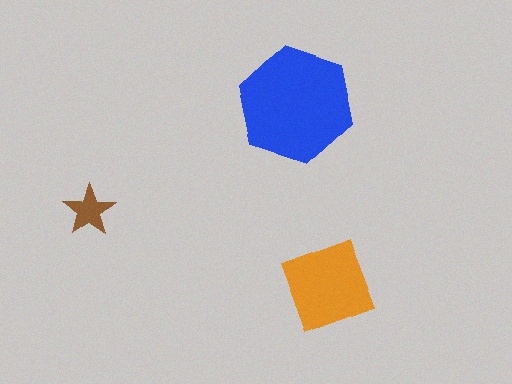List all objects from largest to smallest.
The blue hexagon, the orange square, the brown star.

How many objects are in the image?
There are 3 objects in the image.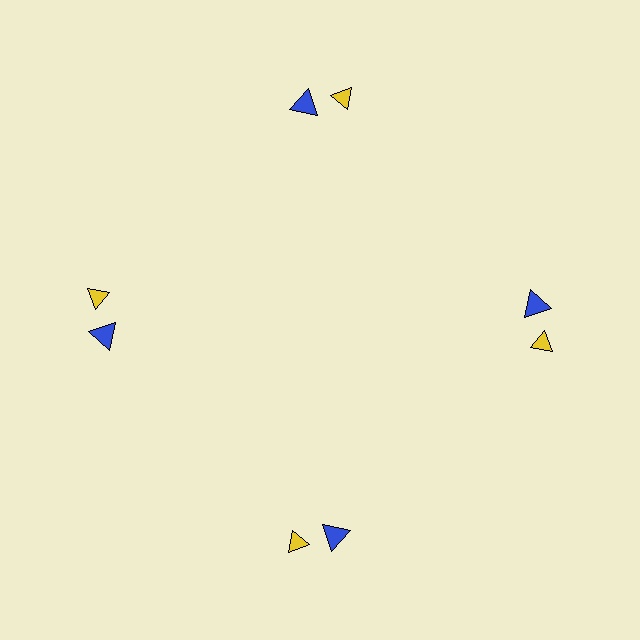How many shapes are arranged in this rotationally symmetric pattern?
There are 8 shapes, arranged in 4 groups of 2.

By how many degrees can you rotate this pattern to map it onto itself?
The pattern maps onto itself every 90 degrees of rotation.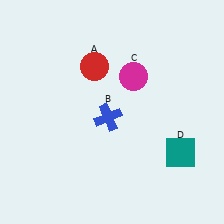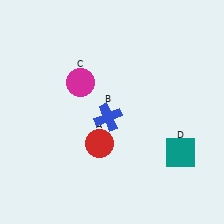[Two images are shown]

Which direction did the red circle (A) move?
The red circle (A) moved down.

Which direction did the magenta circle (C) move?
The magenta circle (C) moved left.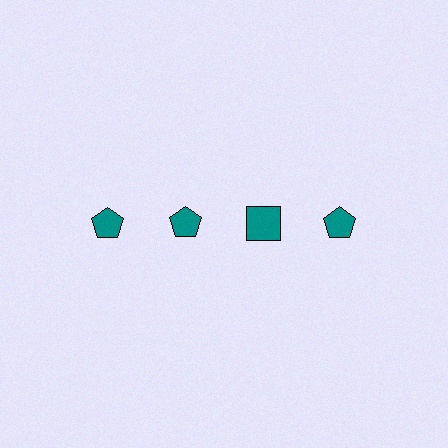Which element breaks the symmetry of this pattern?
The teal square in the top row, center column breaks the symmetry. All other shapes are teal pentagons.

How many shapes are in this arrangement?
There are 4 shapes arranged in a grid pattern.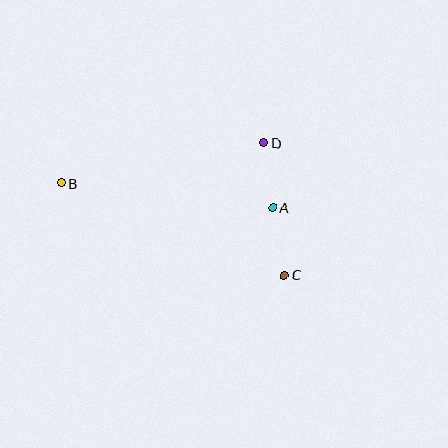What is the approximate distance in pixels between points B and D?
The distance between B and D is approximately 207 pixels.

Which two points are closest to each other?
Points A and D are closest to each other.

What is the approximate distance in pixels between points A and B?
The distance between A and B is approximately 213 pixels.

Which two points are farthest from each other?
Points B and C are farthest from each other.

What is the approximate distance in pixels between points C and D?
The distance between C and D is approximately 134 pixels.